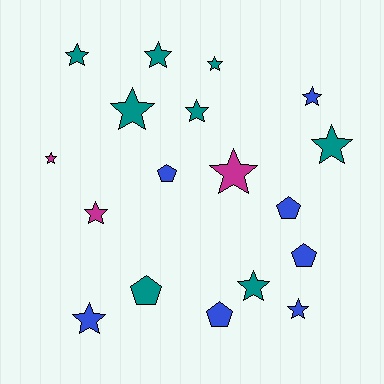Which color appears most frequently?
Teal, with 8 objects.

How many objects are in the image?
There are 18 objects.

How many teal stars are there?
There are 7 teal stars.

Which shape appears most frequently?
Star, with 13 objects.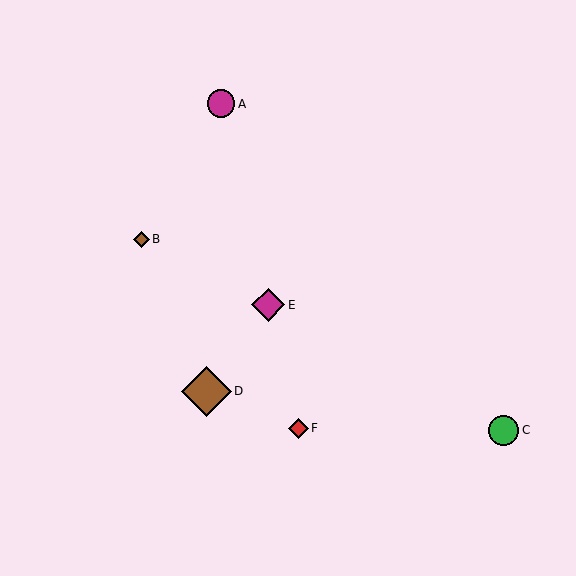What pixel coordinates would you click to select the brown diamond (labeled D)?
Click at (206, 391) to select the brown diamond D.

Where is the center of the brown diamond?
The center of the brown diamond is at (206, 391).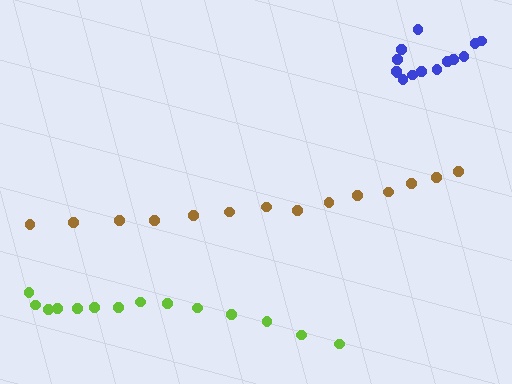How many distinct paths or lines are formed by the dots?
There are 3 distinct paths.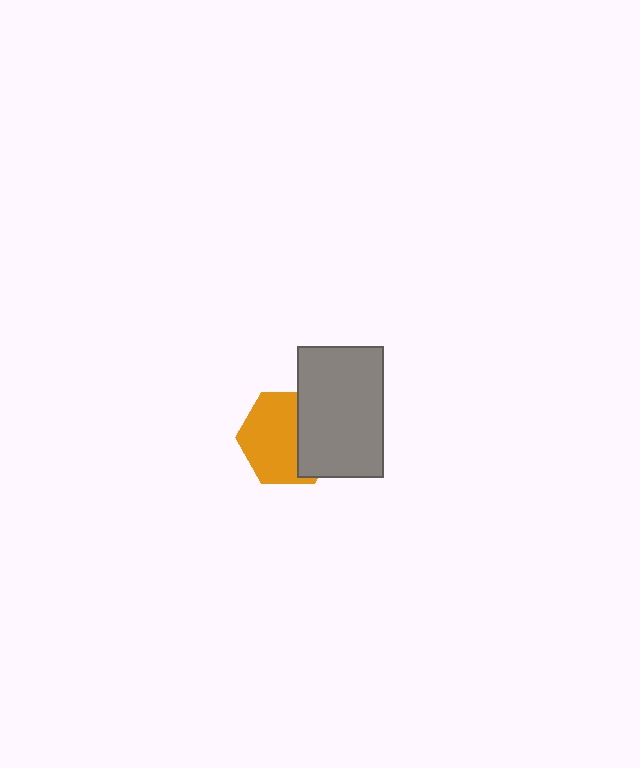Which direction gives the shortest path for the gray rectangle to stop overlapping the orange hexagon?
Moving right gives the shortest separation.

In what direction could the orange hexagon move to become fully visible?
The orange hexagon could move left. That would shift it out from behind the gray rectangle entirely.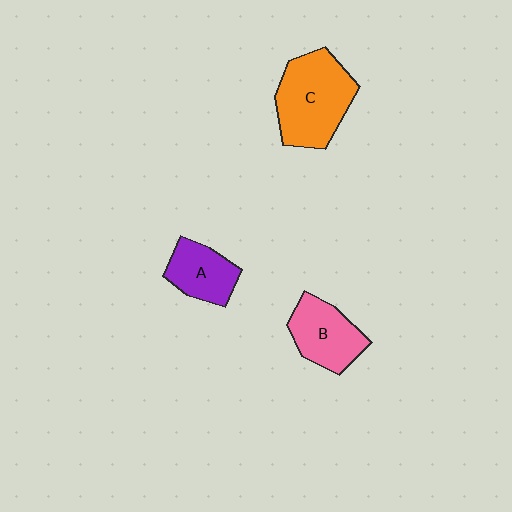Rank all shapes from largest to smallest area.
From largest to smallest: C (orange), B (pink), A (purple).